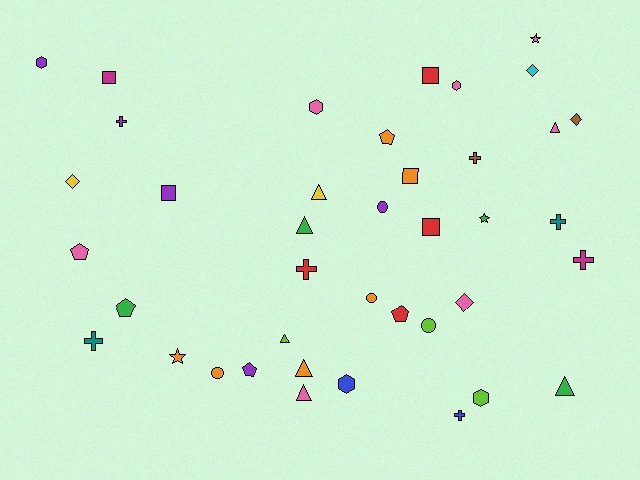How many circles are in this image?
There are 4 circles.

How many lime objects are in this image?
There are 3 lime objects.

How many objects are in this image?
There are 40 objects.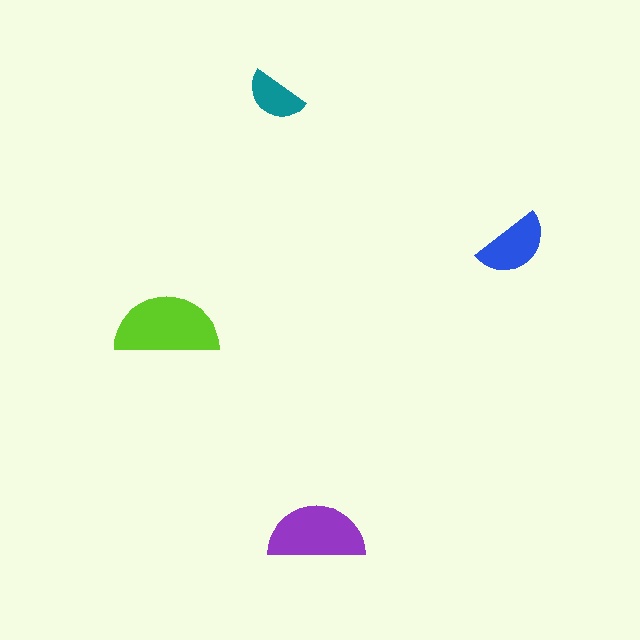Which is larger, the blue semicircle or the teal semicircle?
The blue one.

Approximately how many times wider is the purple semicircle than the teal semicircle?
About 1.5 times wider.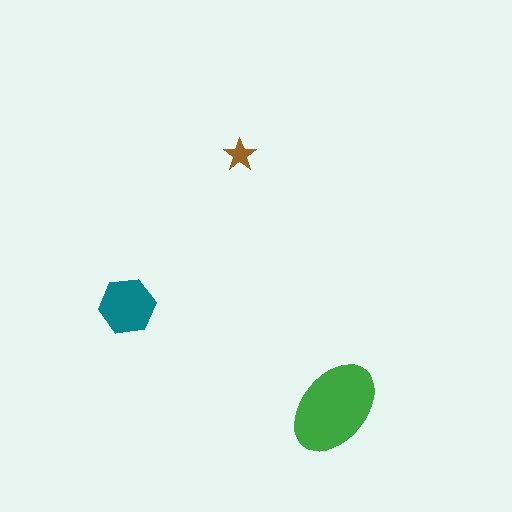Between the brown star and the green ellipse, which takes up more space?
The green ellipse.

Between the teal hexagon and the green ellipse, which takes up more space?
The green ellipse.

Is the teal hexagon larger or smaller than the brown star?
Larger.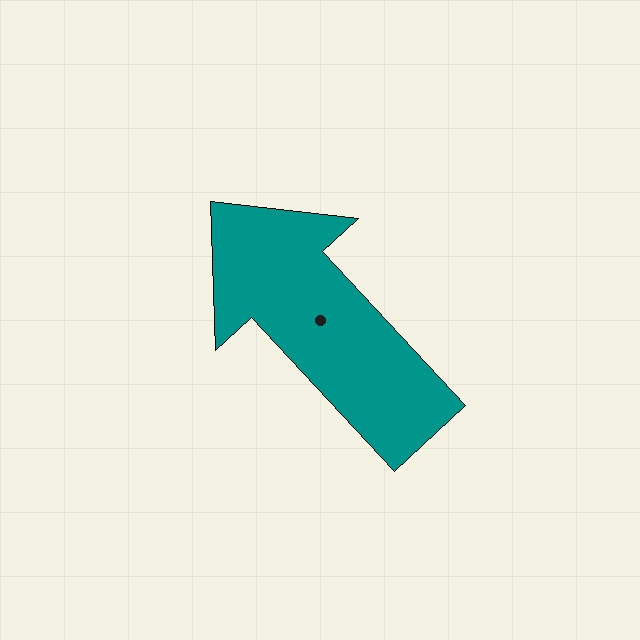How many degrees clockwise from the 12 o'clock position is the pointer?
Approximately 317 degrees.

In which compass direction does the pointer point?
Northwest.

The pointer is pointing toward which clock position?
Roughly 11 o'clock.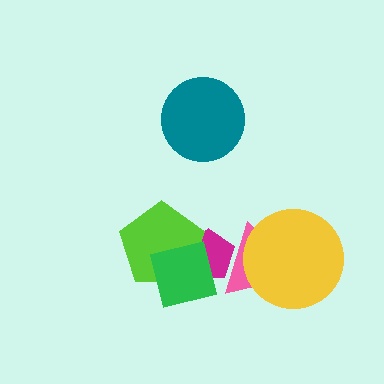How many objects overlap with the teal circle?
0 objects overlap with the teal circle.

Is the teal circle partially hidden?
No, no other shape covers it.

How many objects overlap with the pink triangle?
2 objects overlap with the pink triangle.